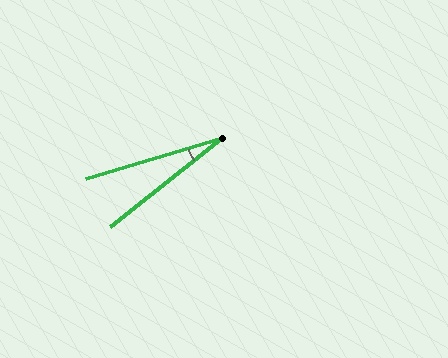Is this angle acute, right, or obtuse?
It is acute.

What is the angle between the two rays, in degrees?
Approximately 22 degrees.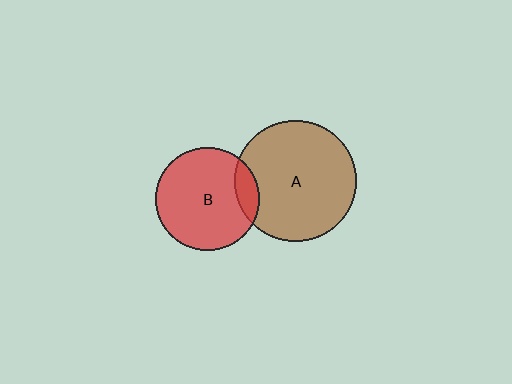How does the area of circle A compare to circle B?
Approximately 1.4 times.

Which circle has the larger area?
Circle A (brown).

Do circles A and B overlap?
Yes.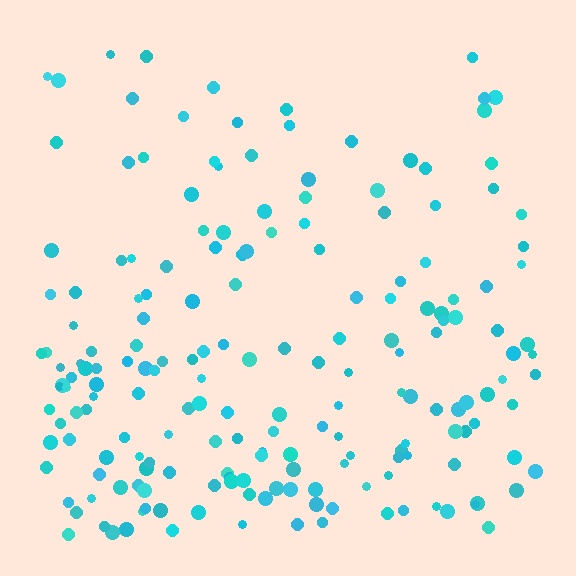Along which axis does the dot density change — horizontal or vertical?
Vertical.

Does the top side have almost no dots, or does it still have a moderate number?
Still a moderate number, just noticeably fewer than the bottom.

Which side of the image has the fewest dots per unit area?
The top.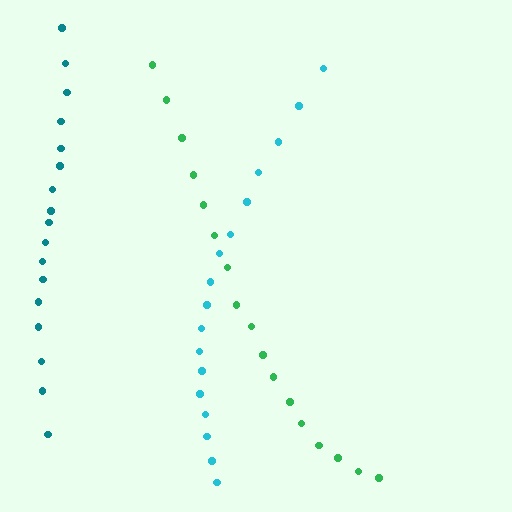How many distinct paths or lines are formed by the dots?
There are 3 distinct paths.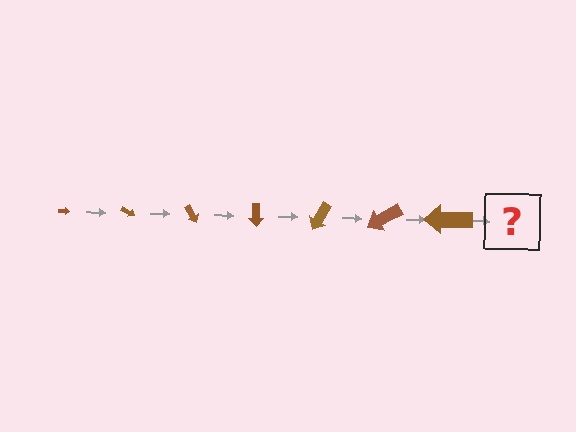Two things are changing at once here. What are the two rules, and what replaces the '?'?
The two rules are that the arrow grows larger each step and it rotates 30 degrees each step. The '?' should be an arrow, larger than the previous one and rotated 210 degrees from the start.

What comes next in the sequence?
The next element should be an arrow, larger than the previous one and rotated 210 degrees from the start.